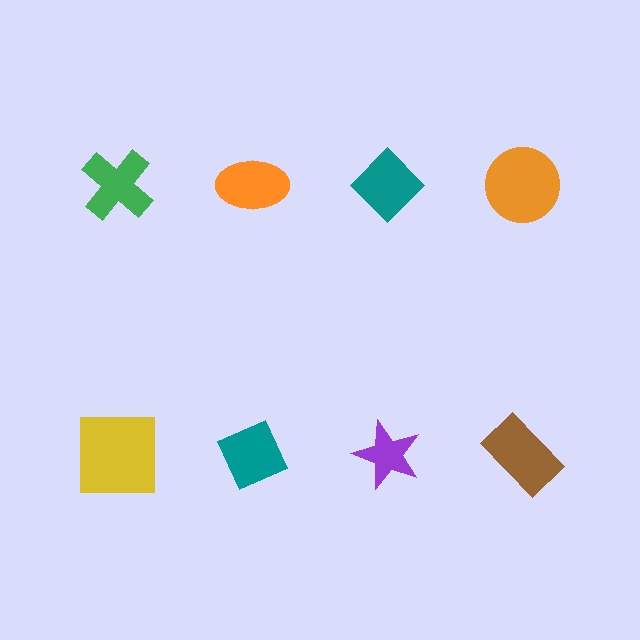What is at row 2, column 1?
A yellow square.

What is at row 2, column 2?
A teal diamond.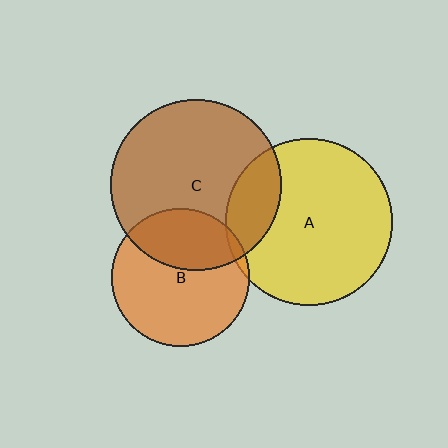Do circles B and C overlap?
Yes.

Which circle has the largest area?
Circle C (brown).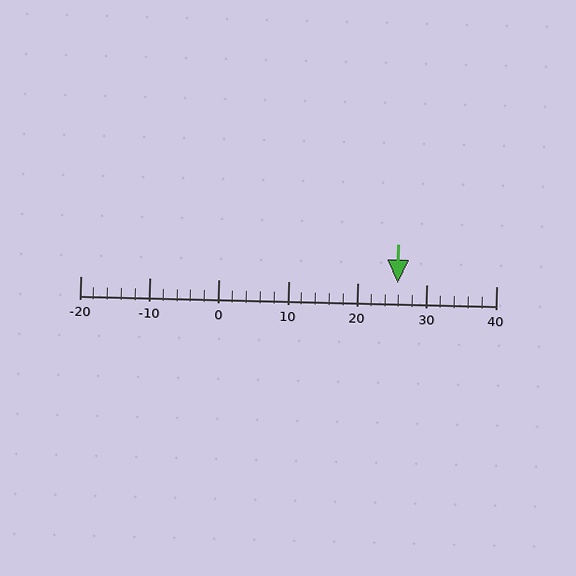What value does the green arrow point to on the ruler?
The green arrow points to approximately 26.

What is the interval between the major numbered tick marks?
The major tick marks are spaced 10 units apart.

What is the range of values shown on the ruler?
The ruler shows values from -20 to 40.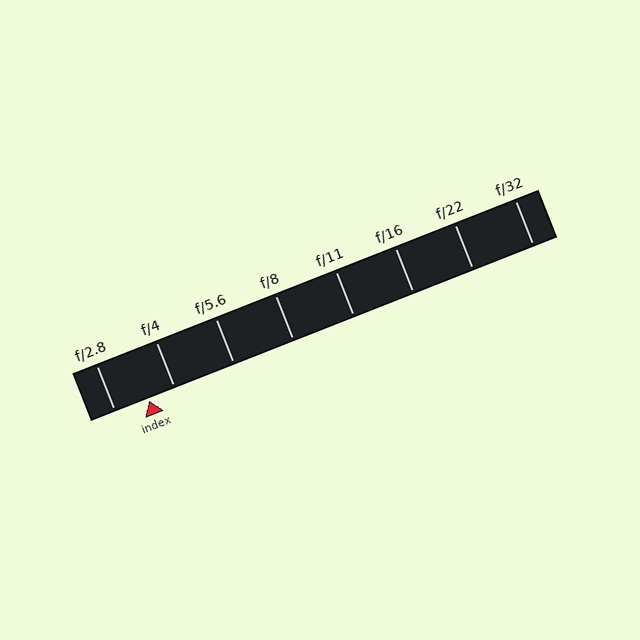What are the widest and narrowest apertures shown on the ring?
The widest aperture shown is f/2.8 and the narrowest is f/32.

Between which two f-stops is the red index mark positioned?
The index mark is between f/2.8 and f/4.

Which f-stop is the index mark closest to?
The index mark is closest to f/4.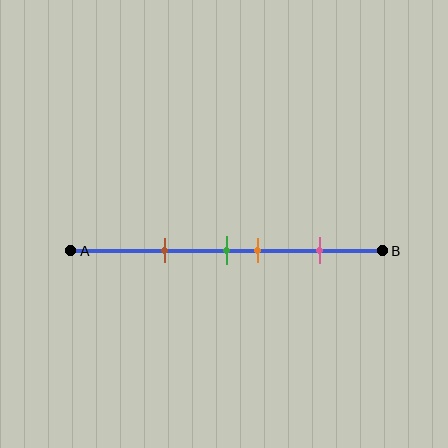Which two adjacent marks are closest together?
The green and orange marks are the closest adjacent pair.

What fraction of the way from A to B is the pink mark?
The pink mark is approximately 80% (0.8) of the way from A to B.